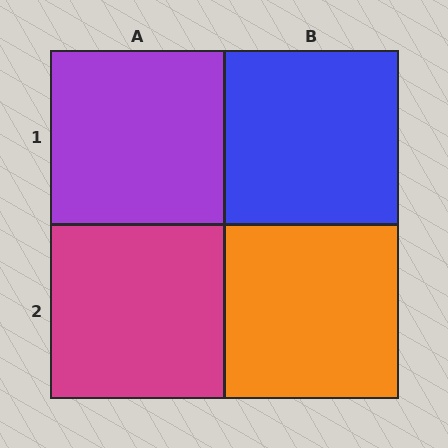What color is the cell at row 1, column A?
Purple.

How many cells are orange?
1 cell is orange.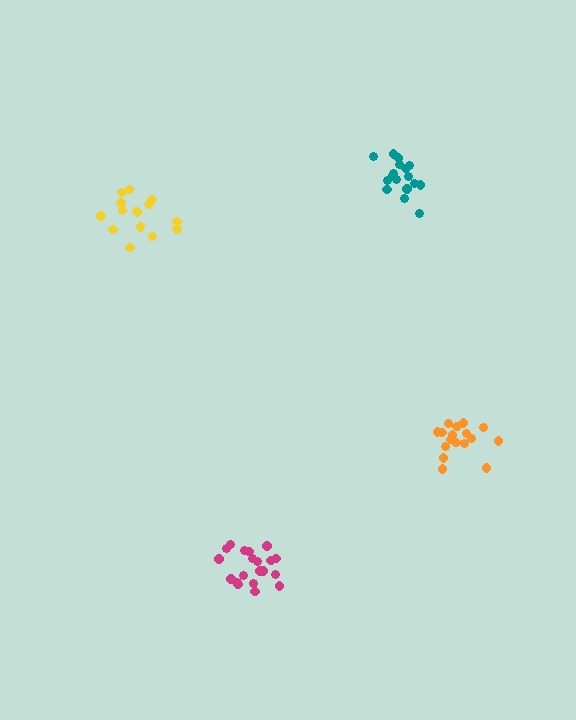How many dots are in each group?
Group 1: 17 dots, Group 2: 17 dots, Group 3: 15 dots, Group 4: 20 dots (69 total).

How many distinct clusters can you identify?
There are 4 distinct clusters.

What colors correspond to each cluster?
The clusters are colored: teal, orange, yellow, magenta.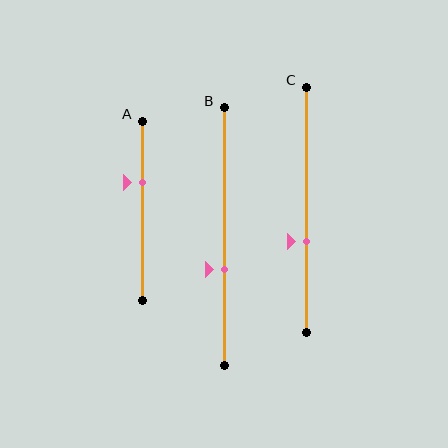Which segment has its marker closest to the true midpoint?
Segment B has its marker closest to the true midpoint.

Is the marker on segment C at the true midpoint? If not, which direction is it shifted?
No, the marker on segment C is shifted downward by about 13% of the segment length.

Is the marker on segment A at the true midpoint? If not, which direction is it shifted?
No, the marker on segment A is shifted upward by about 16% of the segment length.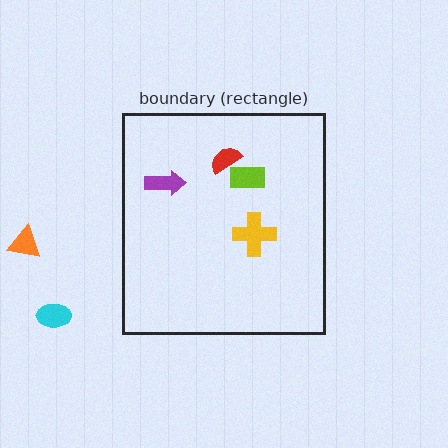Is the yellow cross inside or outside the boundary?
Inside.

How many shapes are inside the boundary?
4 inside, 2 outside.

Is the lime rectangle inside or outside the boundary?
Inside.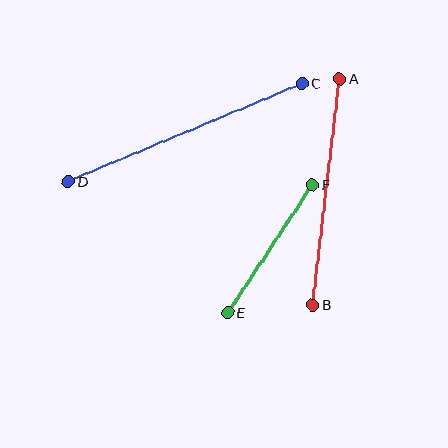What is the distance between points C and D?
The distance is approximately 254 pixels.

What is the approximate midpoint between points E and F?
The midpoint is at approximately (270, 249) pixels.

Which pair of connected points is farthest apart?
Points C and D are farthest apart.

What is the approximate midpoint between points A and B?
The midpoint is at approximately (326, 192) pixels.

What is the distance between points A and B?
The distance is approximately 228 pixels.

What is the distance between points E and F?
The distance is approximately 153 pixels.